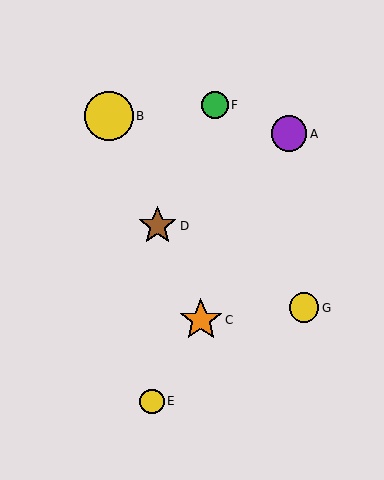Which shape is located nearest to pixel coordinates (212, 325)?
The orange star (labeled C) at (201, 320) is nearest to that location.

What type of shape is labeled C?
Shape C is an orange star.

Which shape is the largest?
The yellow circle (labeled B) is the largest.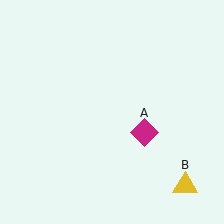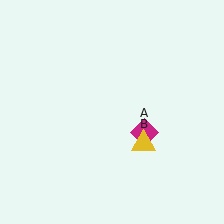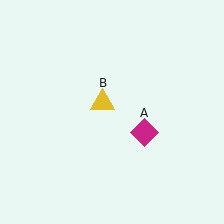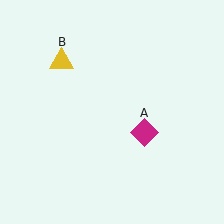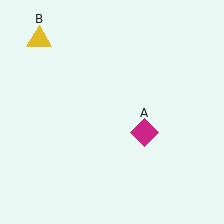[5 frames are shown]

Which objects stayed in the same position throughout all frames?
Magenta diamond (object A) remained stationary.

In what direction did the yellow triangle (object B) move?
The yellow triangle (object B) moved up and to the left.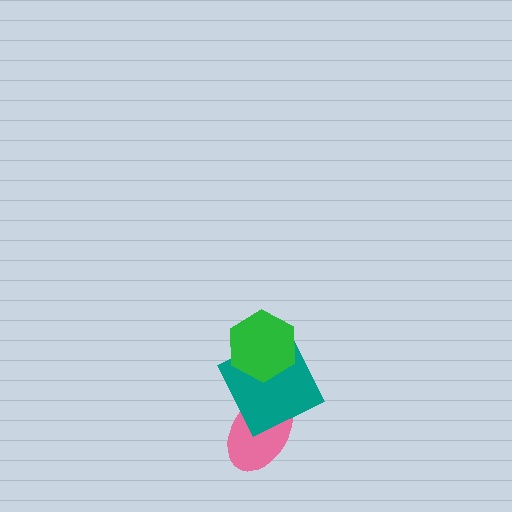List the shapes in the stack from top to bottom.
From top to bottom: the green hexagon, the teal square, the pink ellipse.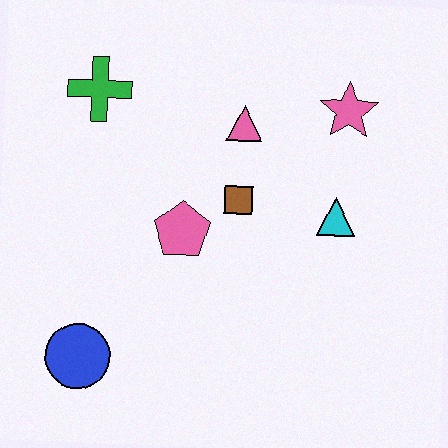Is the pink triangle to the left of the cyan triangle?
Yes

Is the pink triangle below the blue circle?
No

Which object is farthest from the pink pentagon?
The pink star is farthest from the pink pentagon.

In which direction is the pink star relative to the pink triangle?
The pink star is to the right of the pink triangle.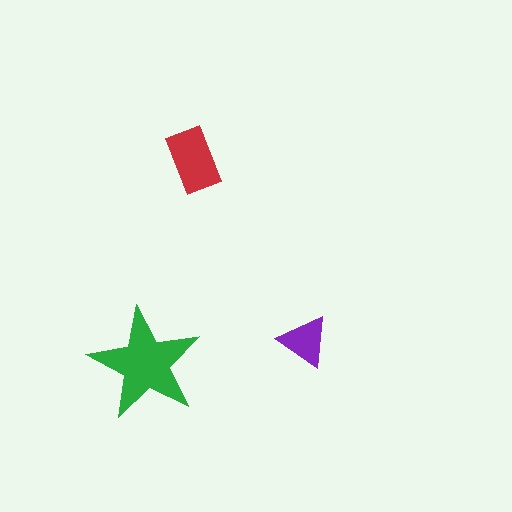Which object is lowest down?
The green star is bottommost.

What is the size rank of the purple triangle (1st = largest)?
3rd.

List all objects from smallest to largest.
The purple triangle, the red rectangle, the green star.